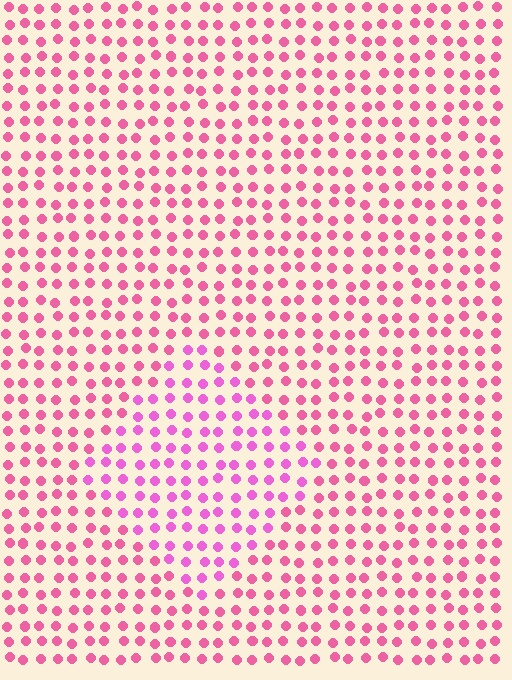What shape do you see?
I see a diamond.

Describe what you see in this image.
The image is filled with small pink elements in a uniform arrangement. A diamond-shaped region is visible where the elements are tinted to a slightly different hue, forming a subtle color boundary.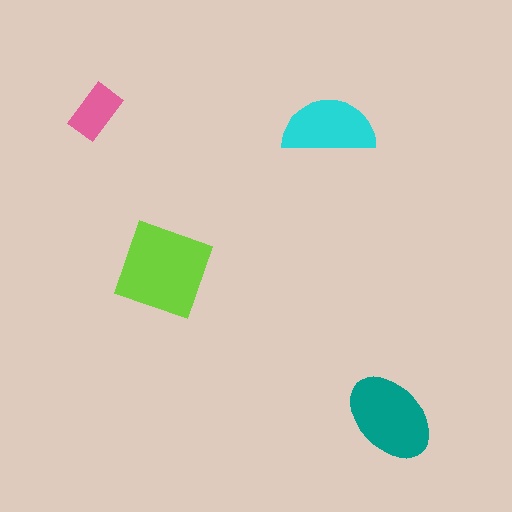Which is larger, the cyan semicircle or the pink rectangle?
The cyan semicircle.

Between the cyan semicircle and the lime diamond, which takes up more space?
The lime diamond.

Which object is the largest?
The lime diamond.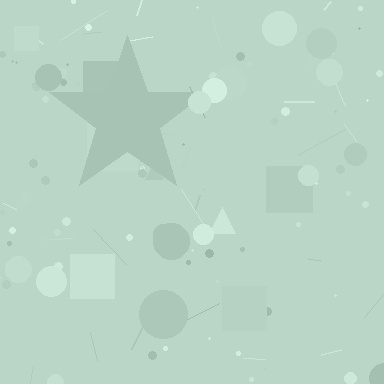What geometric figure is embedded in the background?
A star is embedded in the background.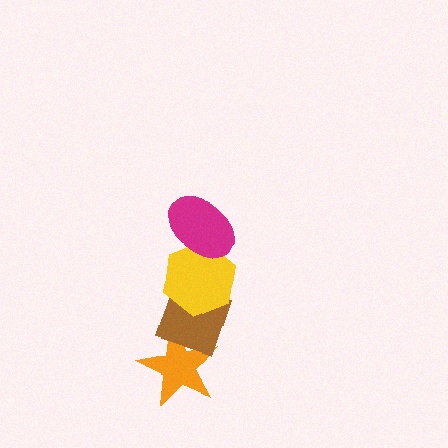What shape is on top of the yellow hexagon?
The magenta ellipse is on top of the yellow hexagon.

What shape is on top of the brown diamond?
The yellow hexagon is on top of the brown diamond.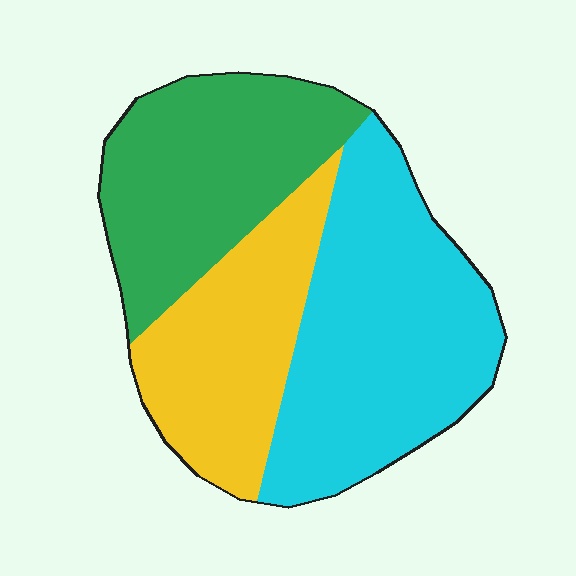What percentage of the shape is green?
Green covers 31% of the shape.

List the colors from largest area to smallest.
From largest to smallest: cyan, green, yellow.